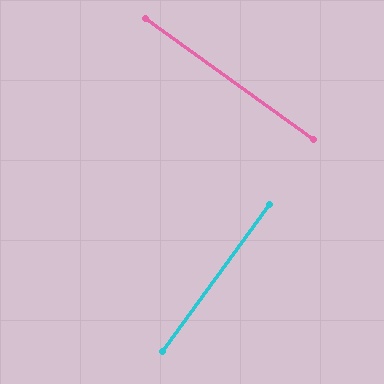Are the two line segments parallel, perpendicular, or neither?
Perpendicular — they meet at approximately 90°.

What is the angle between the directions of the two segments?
Approximately 90 degrees.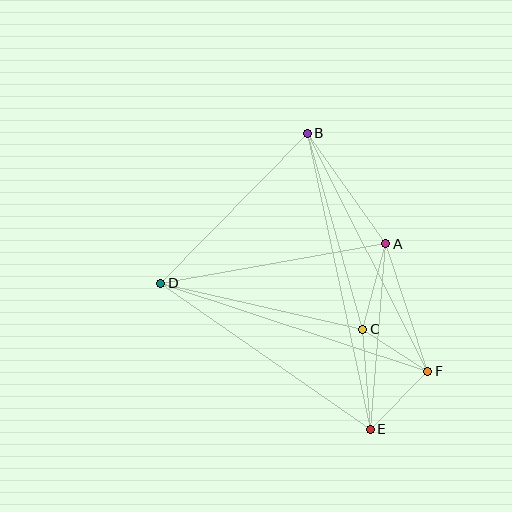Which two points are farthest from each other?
Points B and E are farthest from each other.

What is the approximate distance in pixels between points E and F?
The distance between E and F is approximately 82 pixels.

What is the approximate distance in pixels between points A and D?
The distance between A and D is approximately 228 pixels.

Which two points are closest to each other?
Points C and F are closest to each other.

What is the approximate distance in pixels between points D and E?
The distance between D and E is approximately 255 pixels.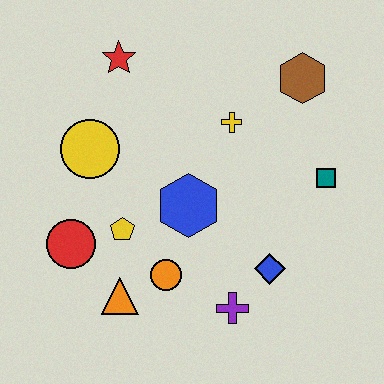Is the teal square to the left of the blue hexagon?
No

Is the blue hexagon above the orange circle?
Yes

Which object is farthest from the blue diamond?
The red star is farthest from the blue diamond.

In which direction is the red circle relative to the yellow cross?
The red circle is to the left of the yellow cross.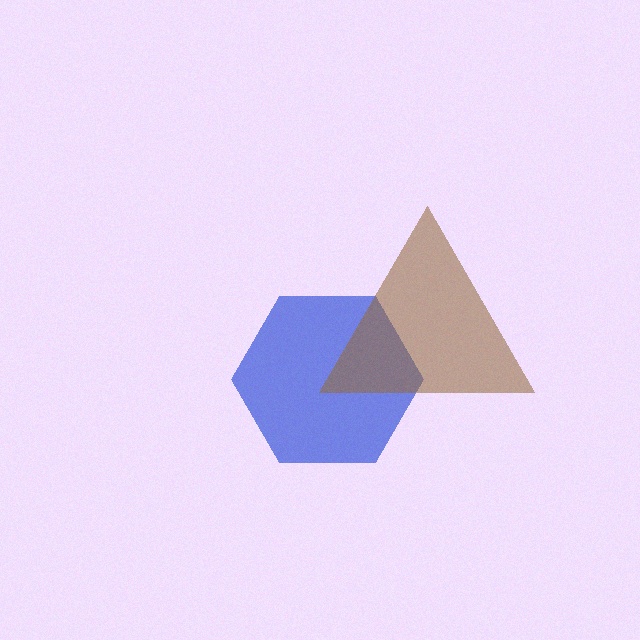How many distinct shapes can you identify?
There are 2 distinct shapes: a blue hexagon, a brown triangle.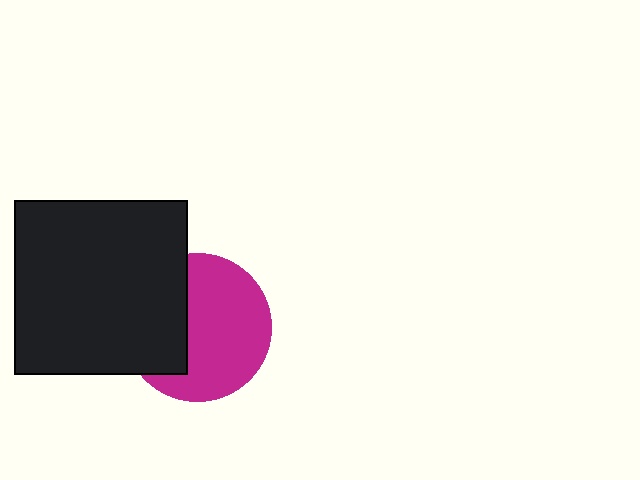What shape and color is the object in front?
The object in front is a black square.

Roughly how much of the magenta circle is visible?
About half of it is visible (roughly 63%).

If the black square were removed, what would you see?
You would see the complete magenta circle.